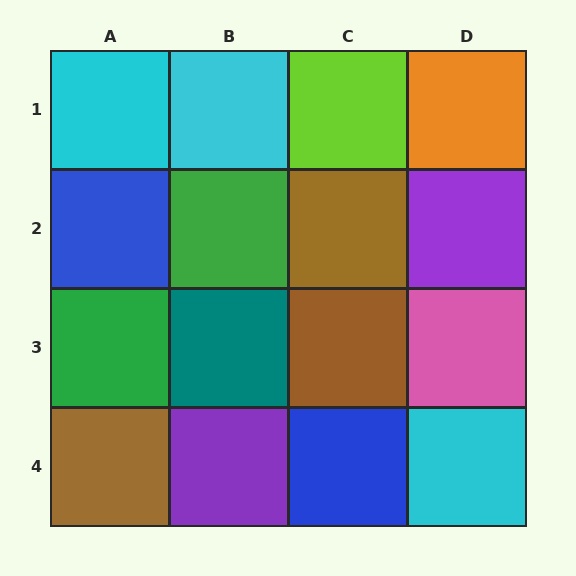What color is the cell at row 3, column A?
Green.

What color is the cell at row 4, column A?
Brown.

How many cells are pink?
1 cell is pink.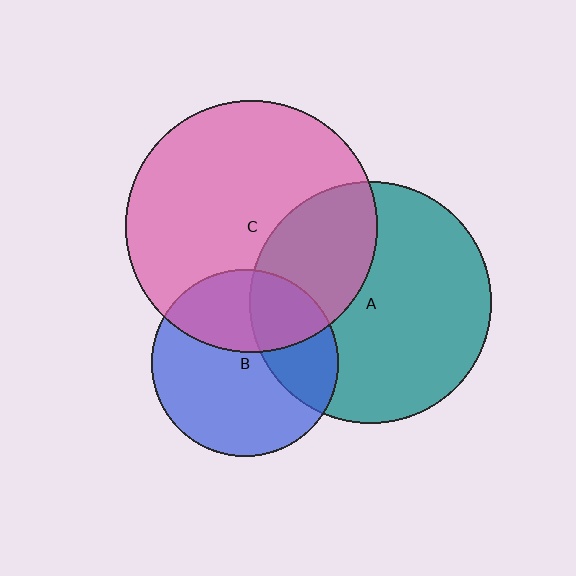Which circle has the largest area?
Circle C (pink).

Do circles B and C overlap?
Yes.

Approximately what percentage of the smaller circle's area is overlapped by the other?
Approximately 35%.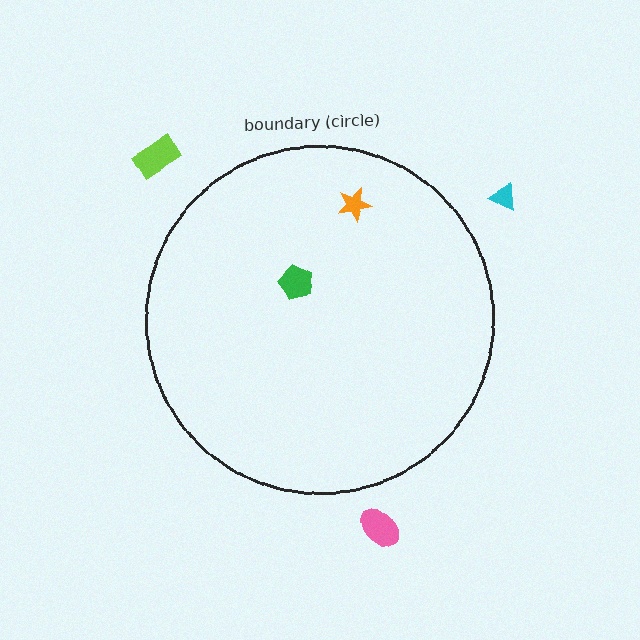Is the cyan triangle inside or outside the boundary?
Outside.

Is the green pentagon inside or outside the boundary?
Inside.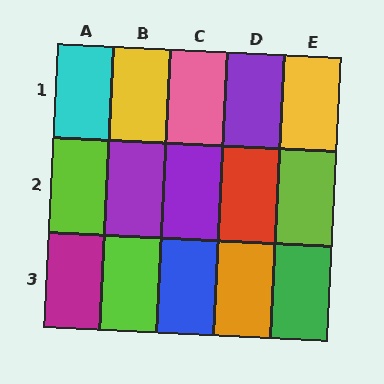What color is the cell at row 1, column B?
Yellow.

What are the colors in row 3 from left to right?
Magenta, lime, blue, orange, green.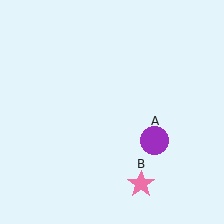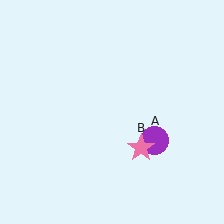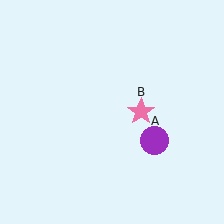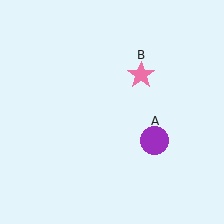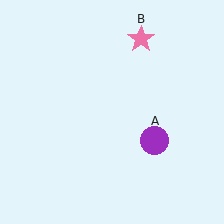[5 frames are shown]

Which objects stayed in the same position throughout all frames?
Purple circle (object A) remained stationary.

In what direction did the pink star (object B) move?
The pink star (object B) moved up.